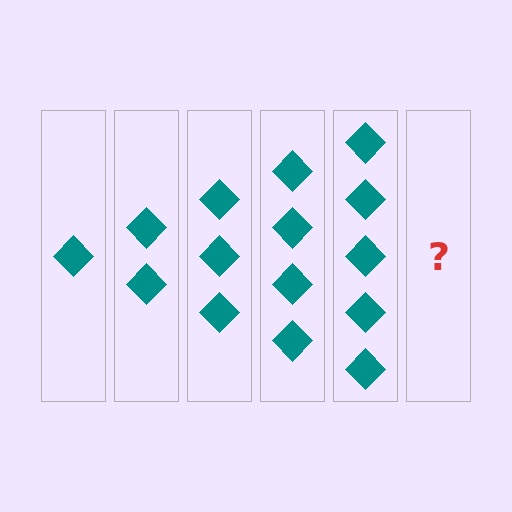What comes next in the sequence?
The next element should be 6 diamonds.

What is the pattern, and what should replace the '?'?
The pattern is that each step adds one more diamond. The '?' should be 6 diamonds.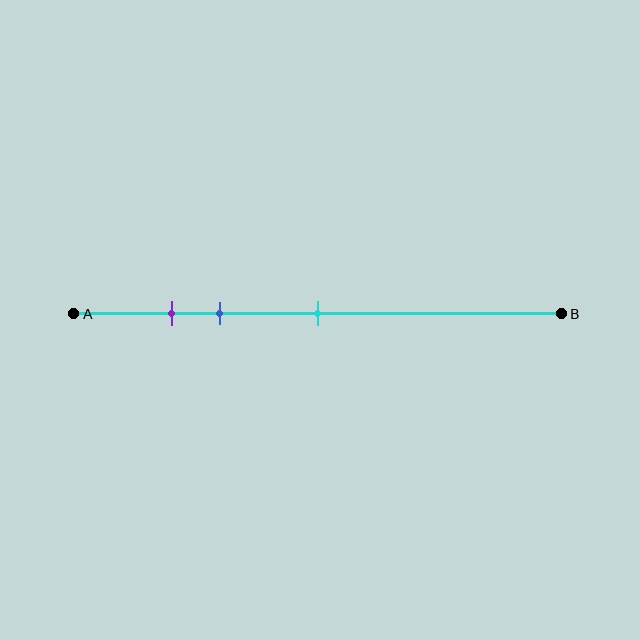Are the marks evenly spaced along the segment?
No, the marks are not evenly spaced.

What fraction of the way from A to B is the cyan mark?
The cyan mark is approximately 50% (0.5) of the way from A to B.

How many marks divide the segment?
There are 3 marks dividing the segment.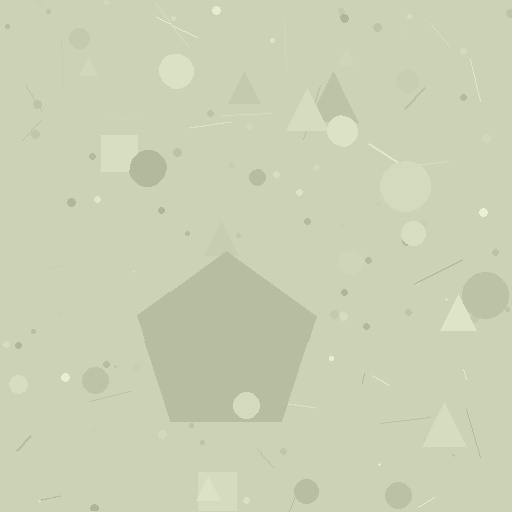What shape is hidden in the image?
A pentagon is hidden in the image.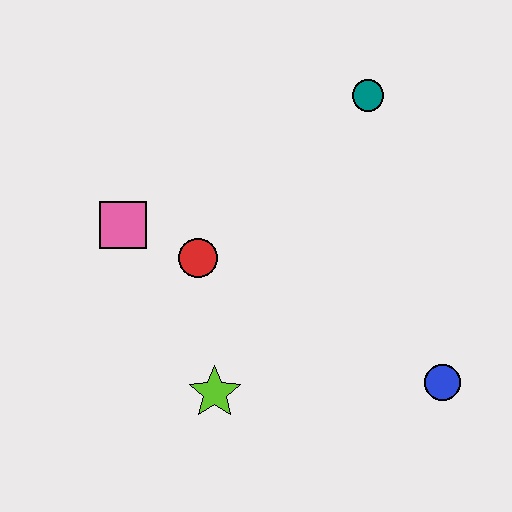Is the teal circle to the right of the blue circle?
No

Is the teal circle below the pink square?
No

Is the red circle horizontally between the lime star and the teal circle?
No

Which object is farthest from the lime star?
The teal circle is farthest from the lime star.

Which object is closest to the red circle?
The pink square is closest to the red circle.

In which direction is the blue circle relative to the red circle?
The blue circle is to the right of the red circle.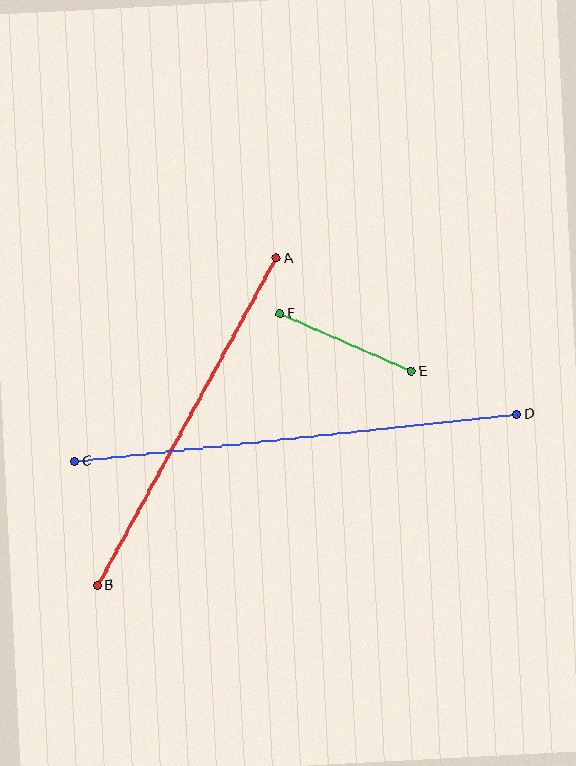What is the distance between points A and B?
The distance is approximately 373 pixels.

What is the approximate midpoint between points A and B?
The midpoint is at approximately (187, 422) pixels.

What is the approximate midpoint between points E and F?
The midpoint is at approximately (346, 342) pixels.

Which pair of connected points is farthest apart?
Points C and D are farthest apart.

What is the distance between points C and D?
The distance is approximately 445 pixels.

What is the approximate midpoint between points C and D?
The midpoint is at approximately (296, 438) pixels.